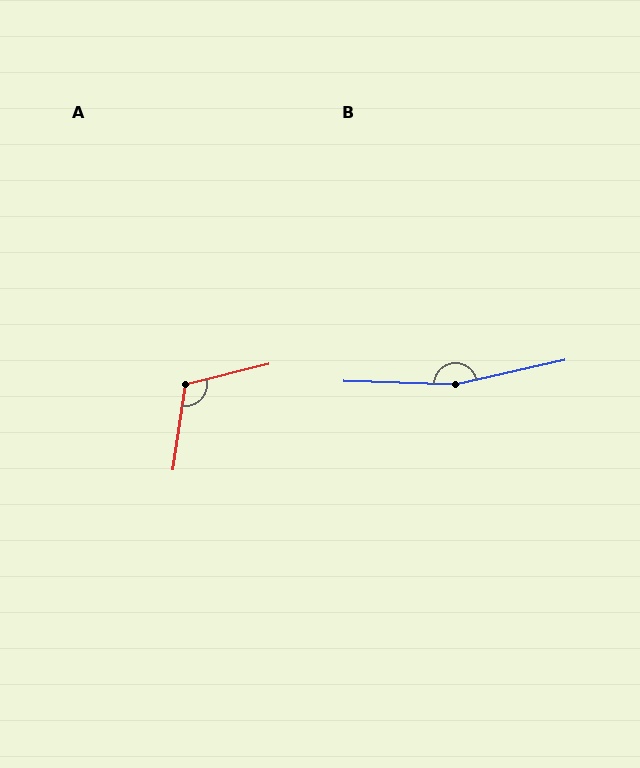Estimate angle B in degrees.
Approximately 166 degrees.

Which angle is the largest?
B, at approximately 166 degrees.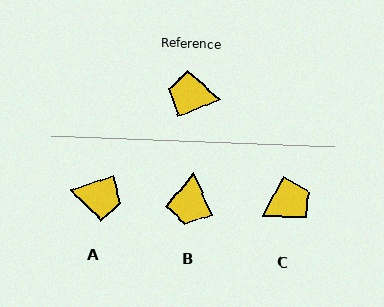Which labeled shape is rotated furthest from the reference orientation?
A, about 177 degrees away.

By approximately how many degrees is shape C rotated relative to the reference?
Approximately 140 degrees clockwise.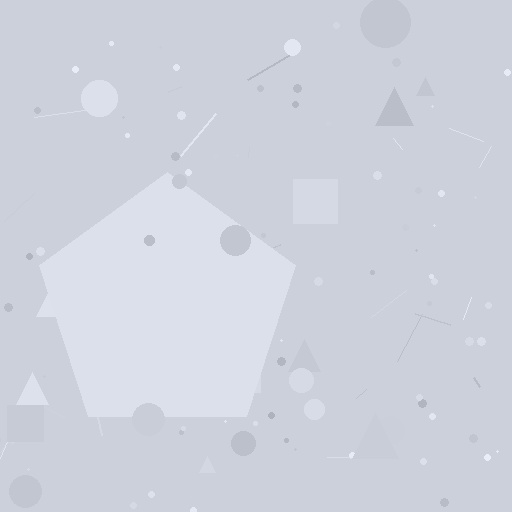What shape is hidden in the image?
A pentagon is hidden in the image.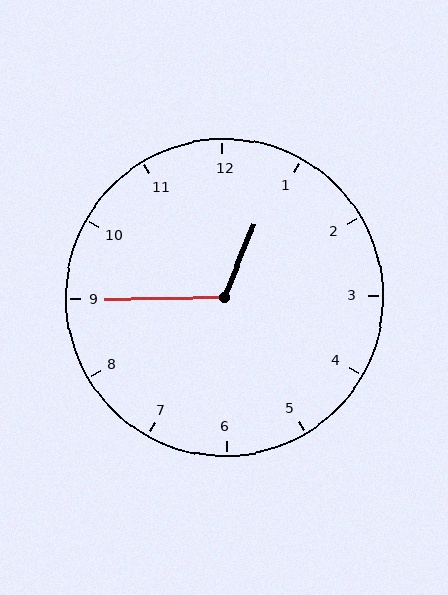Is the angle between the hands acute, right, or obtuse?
It is obtuse.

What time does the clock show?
12:45.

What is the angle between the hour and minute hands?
Approximately 112 degrees.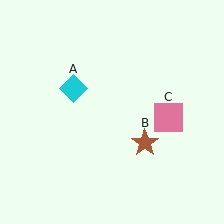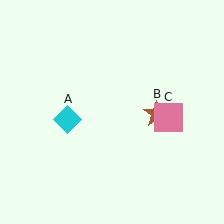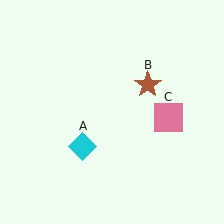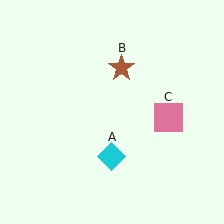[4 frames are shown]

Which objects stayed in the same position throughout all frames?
Pink square (object C) remained stationary.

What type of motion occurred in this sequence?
The cyan diamond (object A), brown star (object B) rotated counterclockwise around the center of the scene.